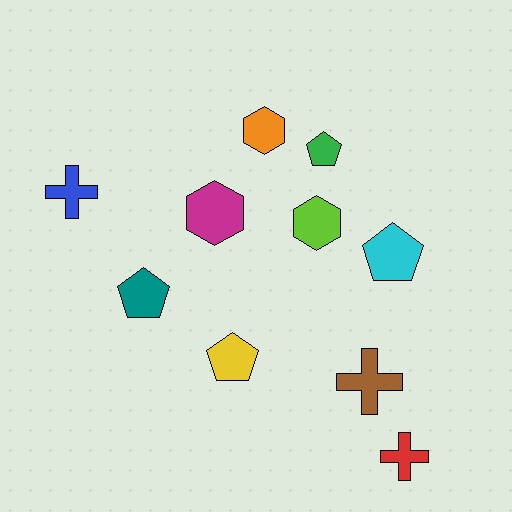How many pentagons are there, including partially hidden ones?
There are 4 pentagons.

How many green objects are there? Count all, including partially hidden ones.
There is 1 green object.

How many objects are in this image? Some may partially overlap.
There are 10 objects.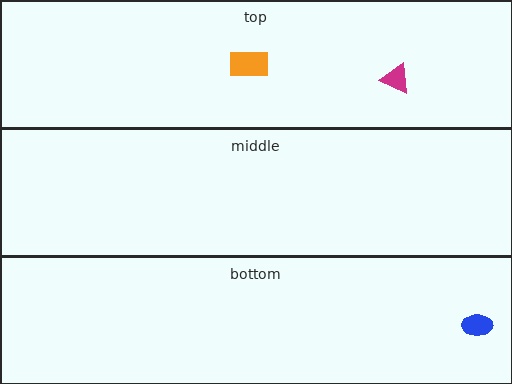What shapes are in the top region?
The orange rectangle, the magenta triangle.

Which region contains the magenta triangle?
The top region.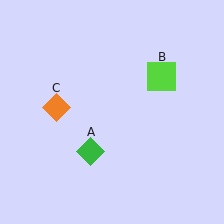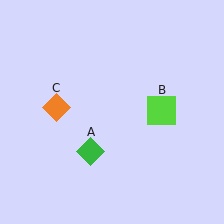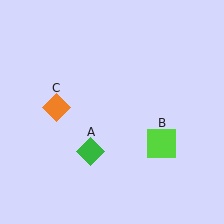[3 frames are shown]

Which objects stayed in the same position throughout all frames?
Green diamond (object A) and orange diamond (object C) remained stationary.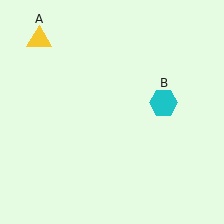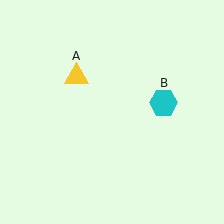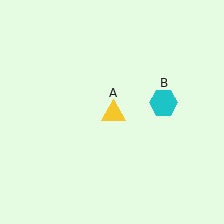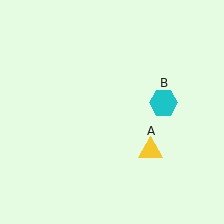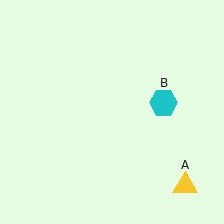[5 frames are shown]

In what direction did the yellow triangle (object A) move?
The yellow triangle (object A) moved down and to the right.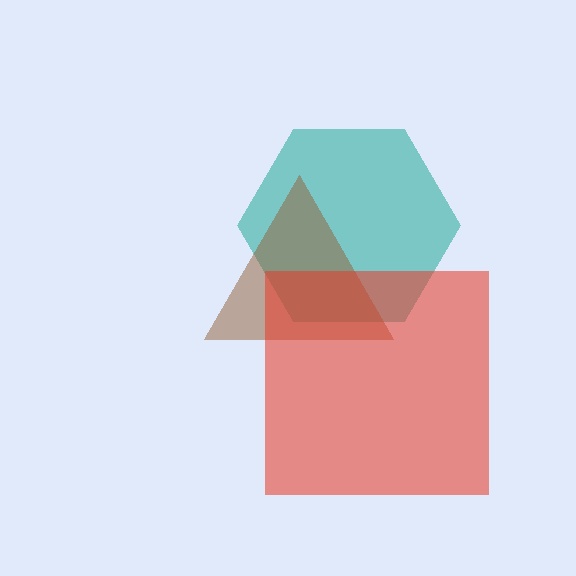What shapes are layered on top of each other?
The layered shapes are: a teal hexagon, a brown triangle, a red square.